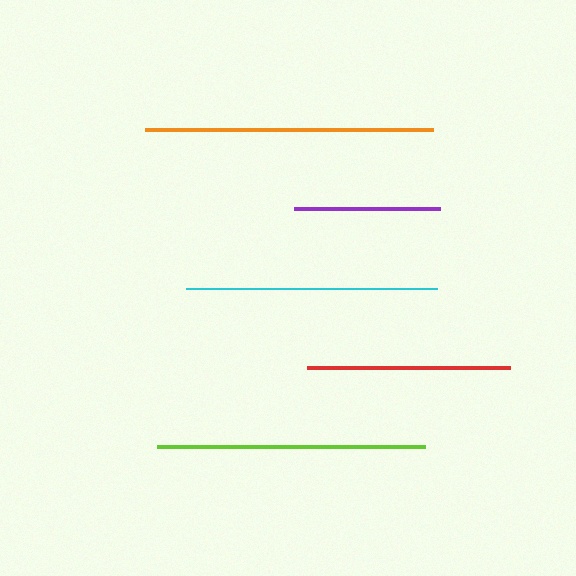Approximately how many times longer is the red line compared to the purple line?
The red line is approximately 1.4 times the length of the purple line.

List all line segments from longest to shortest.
From longest to shortest: orange, lime, cyan, red, purple.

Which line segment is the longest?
The orange line is the longest at approximately 288 pixels.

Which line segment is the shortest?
The purple line is the shortest at approximately 146 pixels.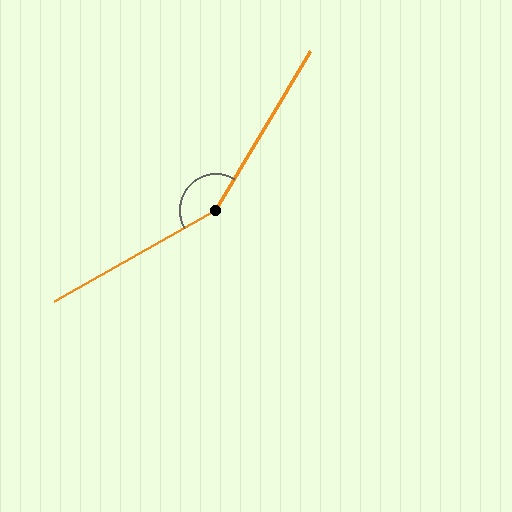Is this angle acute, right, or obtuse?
It is obtuse.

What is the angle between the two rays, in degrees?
Approximately 150 degrees.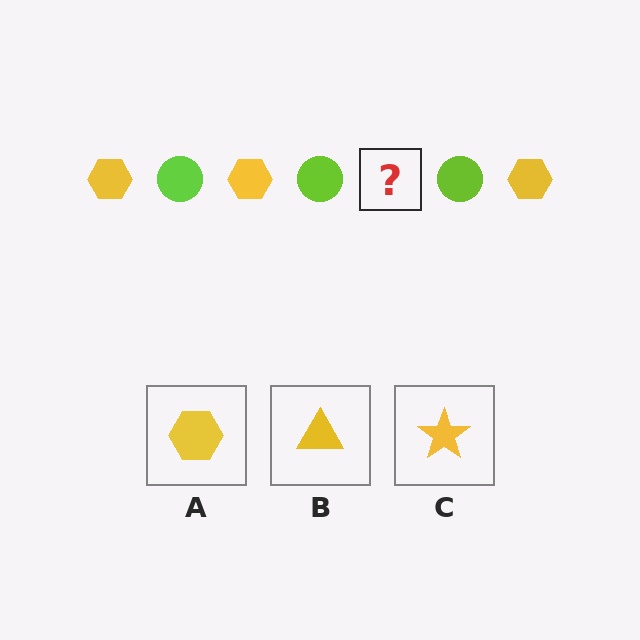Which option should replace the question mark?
Option A.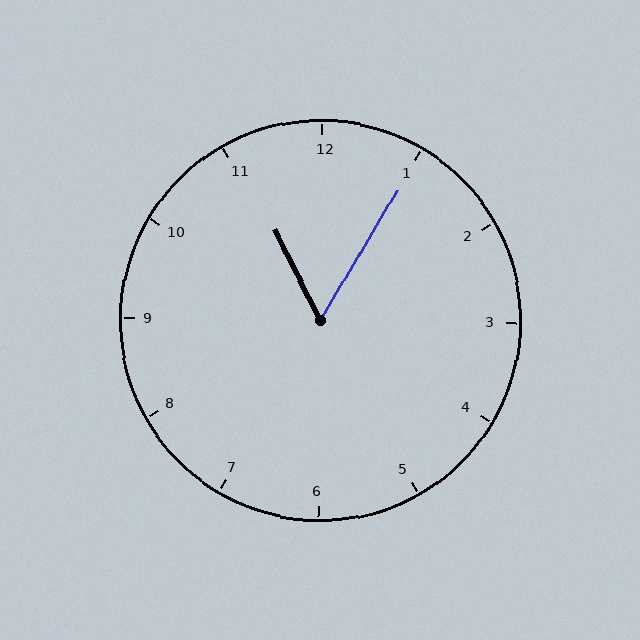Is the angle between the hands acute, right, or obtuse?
It is acute.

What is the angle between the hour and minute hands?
Approximately 58 degrees.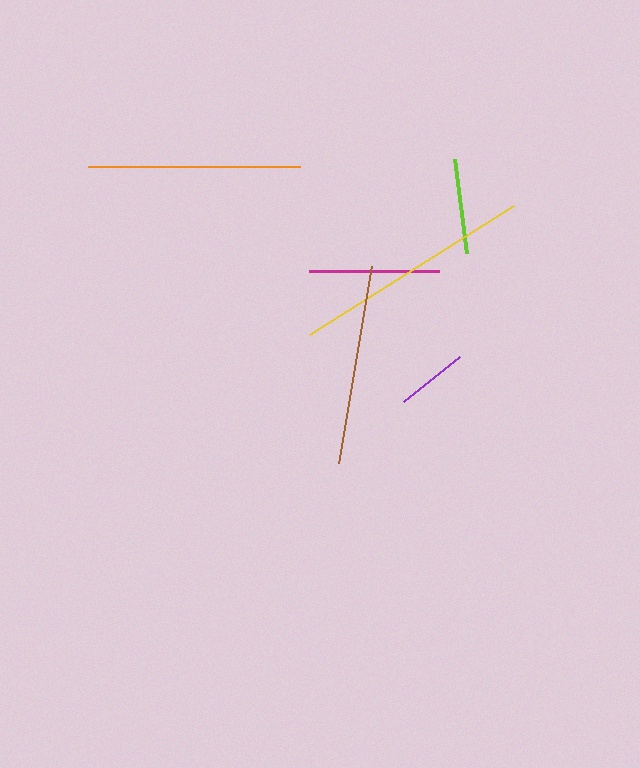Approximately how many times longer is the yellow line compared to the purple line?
The yellow line is approximately 3.4 times the length of the purple line.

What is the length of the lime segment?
The lime segment is approximately 95 pixels long.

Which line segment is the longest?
The yellow line is the longest at approximately 241 pixels.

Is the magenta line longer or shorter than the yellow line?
The yellow line is longer than the magenta line.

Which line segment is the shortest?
The purple line is the shortest at approximately 72 pixels.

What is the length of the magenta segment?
The magenta segment is approximately 130 pixels long.